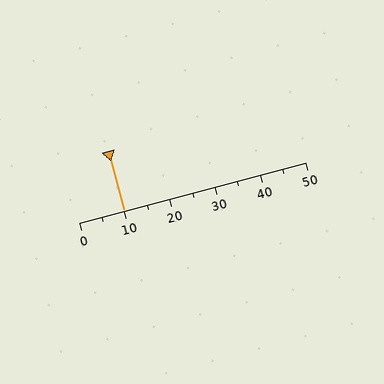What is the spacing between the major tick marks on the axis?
The major ticks are spaced 10 apart.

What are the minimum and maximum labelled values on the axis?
The axis runs from 0 to 50.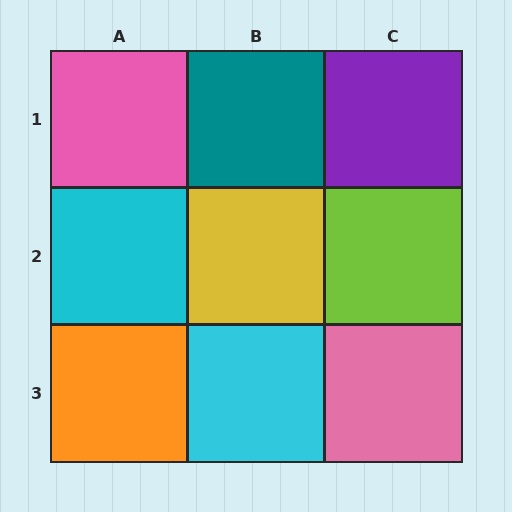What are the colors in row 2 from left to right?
Cyan, yellow, lime.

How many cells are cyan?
2 cells are cyan.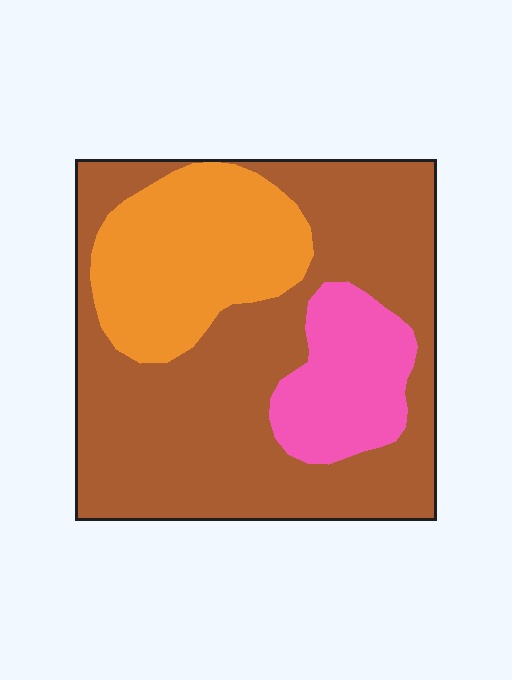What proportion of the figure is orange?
Orange takes up about one quarter (1/4) of the figure.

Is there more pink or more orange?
Orange.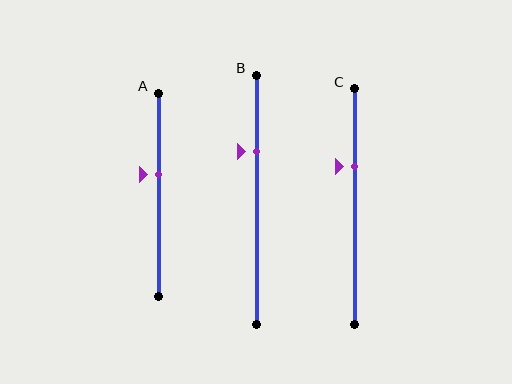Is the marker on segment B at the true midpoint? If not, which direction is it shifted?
No, the marker on segment B is shifted upward by about 19% of the segment length.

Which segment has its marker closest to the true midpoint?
Segment A has its marker closest to the true midpoint.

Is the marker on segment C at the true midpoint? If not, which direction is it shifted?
No, the marker on segment C is shifted upward by about 17% of the segment length.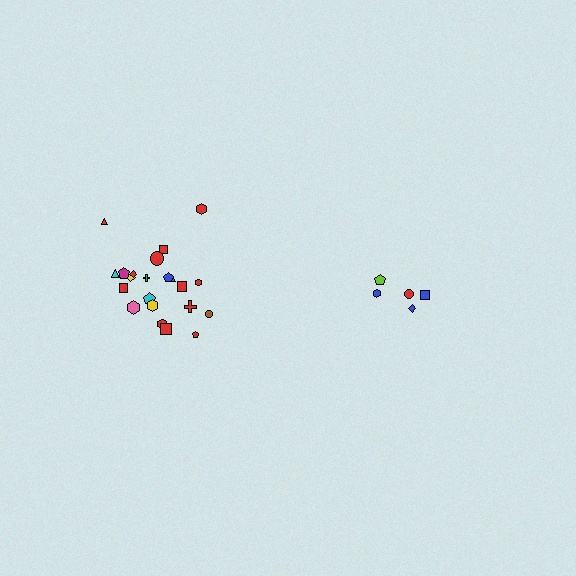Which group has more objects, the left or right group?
The left group.